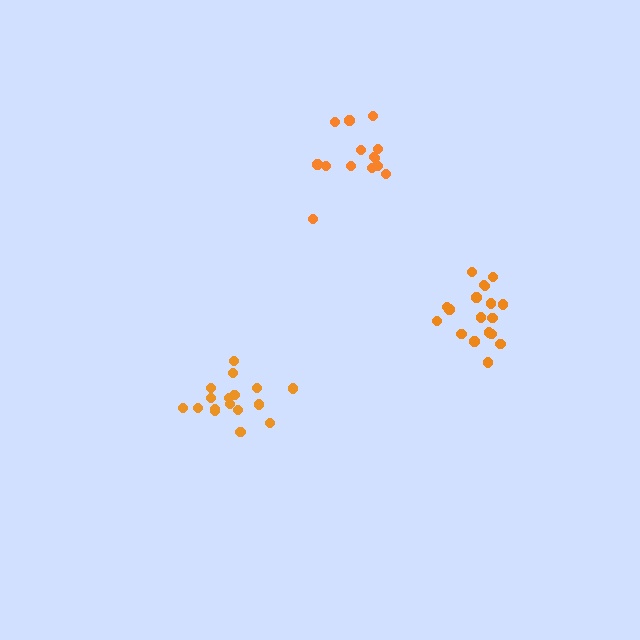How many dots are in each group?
Group 1: 14 dots, Group 2: 18 dots, Group 3: 17 dots (49 total).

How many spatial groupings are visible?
There are 3 spatial groupings.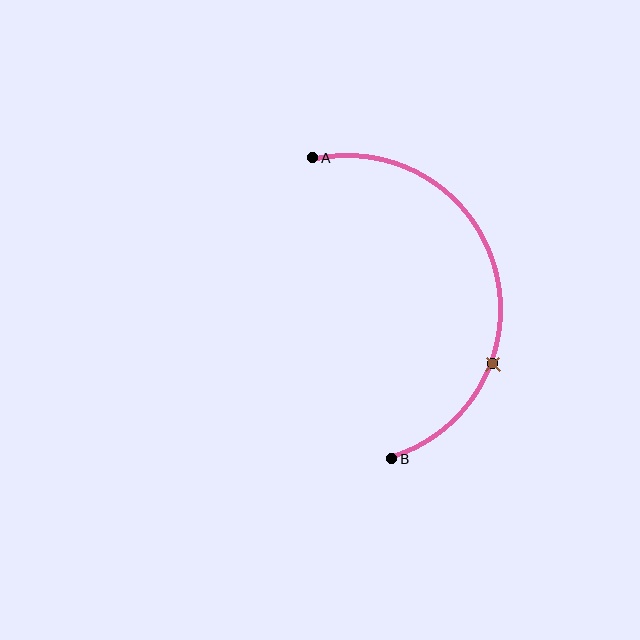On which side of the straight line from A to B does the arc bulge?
The arc bulges to the right of the straight line connecting A and B.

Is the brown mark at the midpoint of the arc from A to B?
No. The brown mark lies on the arc but is closer to endpoint B. The arc midpoint would be at the point on the curve equidistant along the arc from both A and B.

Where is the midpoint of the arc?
The arc midpoint is the point on the curve farthest from the straight line joining A and B. It sits to the right of that line.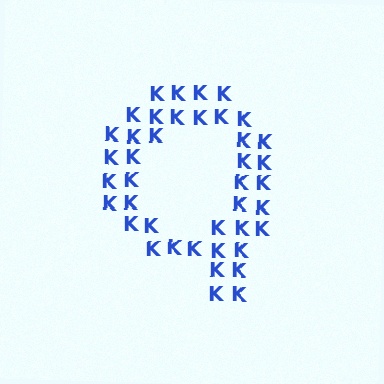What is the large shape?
The large shape is the letter Q.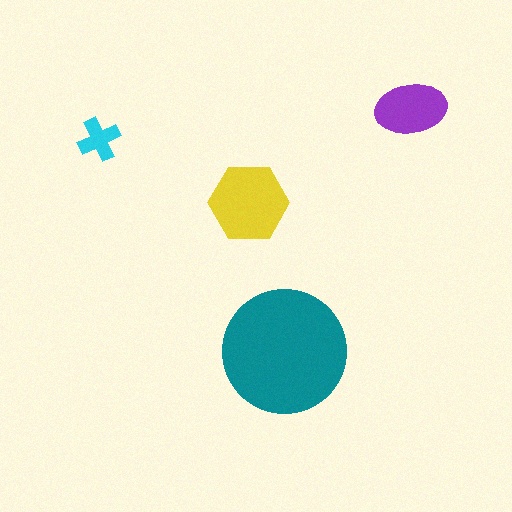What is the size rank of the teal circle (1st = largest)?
1st.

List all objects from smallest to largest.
The cyan cross, the purple ellipse, the yellow hexagon, the teal circle.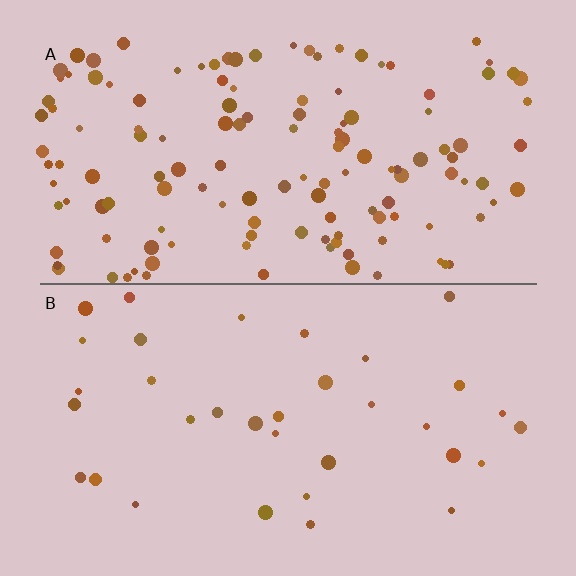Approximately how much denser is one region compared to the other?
Approximately 4.0× — region A over region B.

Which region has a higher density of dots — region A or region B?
A (the top).